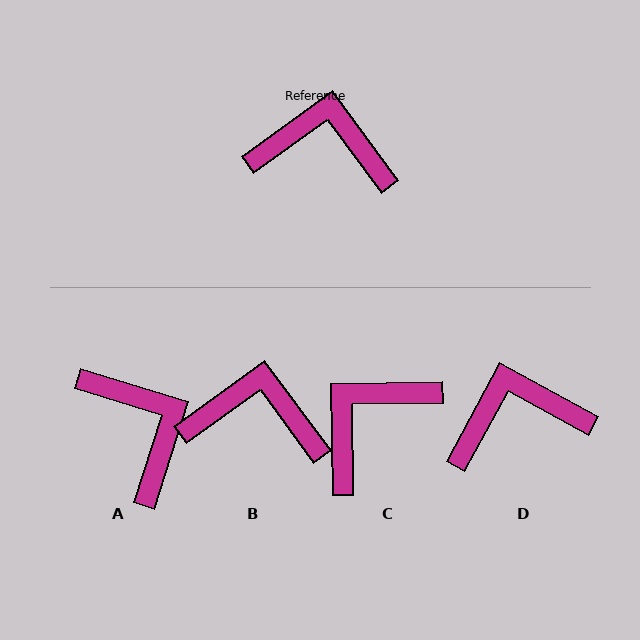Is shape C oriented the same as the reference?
No, it is off by about 55 degrees.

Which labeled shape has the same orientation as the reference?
B.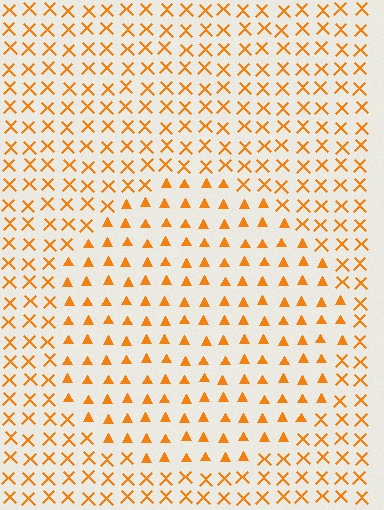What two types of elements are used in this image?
The image uses triangles inside the circle region and X marks outside it.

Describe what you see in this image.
The image is filled with small orange elements arranged in a uniform grid. A circle-shaped region contains triangles, while the surrounding area contains X marks. The boundary is defined purely by the change in element shape.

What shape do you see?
I see a circle.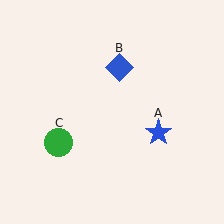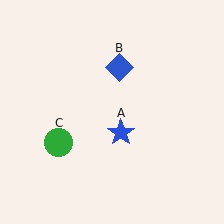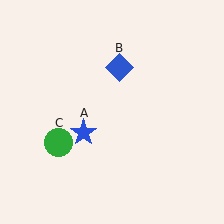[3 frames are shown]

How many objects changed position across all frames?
1 object changed position: blue star (object A).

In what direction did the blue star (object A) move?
The blue star (object A) moved left.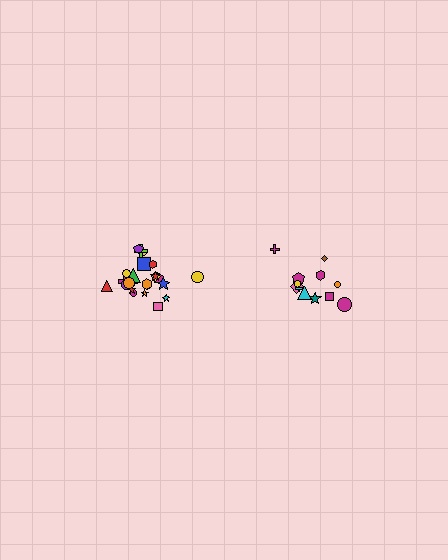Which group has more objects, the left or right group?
The left group.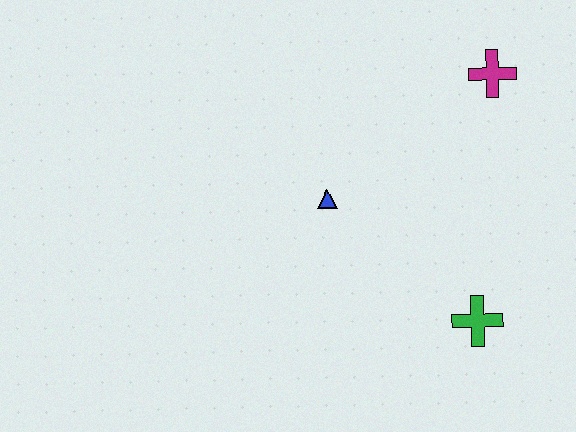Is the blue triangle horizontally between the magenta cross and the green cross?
No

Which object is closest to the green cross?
The blue triangle is closest to the green cross.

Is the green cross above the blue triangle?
No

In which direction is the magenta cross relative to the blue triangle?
The magenta cross is to the right of the blue triangle.